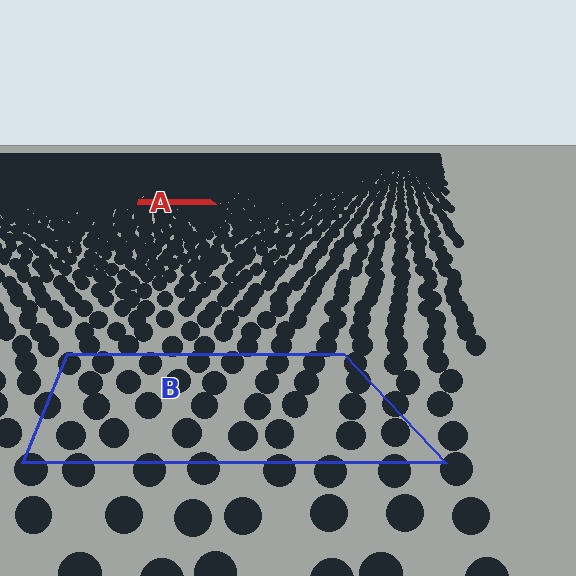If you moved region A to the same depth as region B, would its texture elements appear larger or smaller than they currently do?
They would appear larger. At a closer depth, the same texture elements are projected at a bigger on-screen size.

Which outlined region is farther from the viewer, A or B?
Region A is farther from the viewer — the texture elements inside it appear smaller and more densely packed.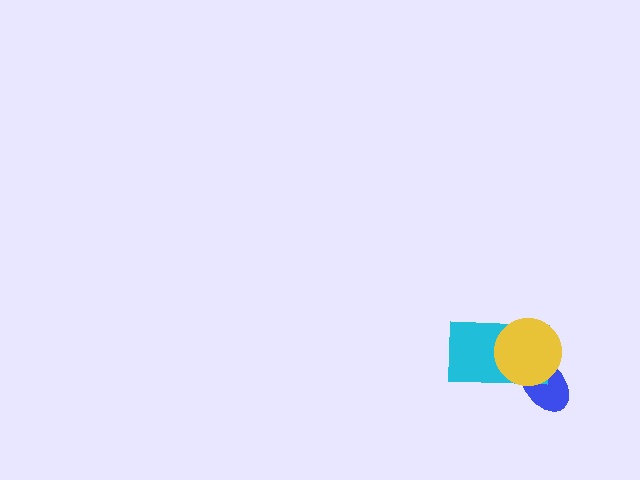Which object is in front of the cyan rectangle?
The yellow circle is in front of the cyan rectangle.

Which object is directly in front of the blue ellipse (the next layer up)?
The cyan rectangle is directly in front of the blue ellipse.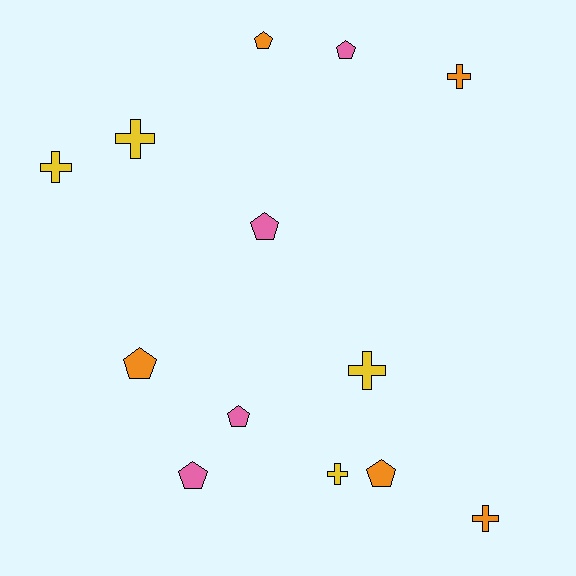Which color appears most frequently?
Orange, with 5 objects.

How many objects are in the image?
There are 13 objects.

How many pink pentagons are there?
There are 4 pink pentagons.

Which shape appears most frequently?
Pentagon, with 7 objects.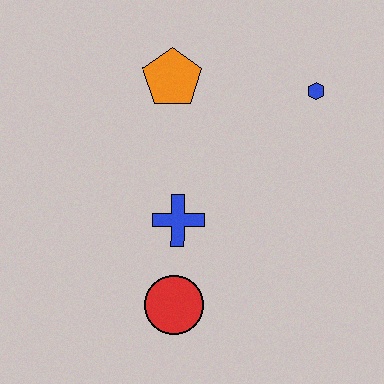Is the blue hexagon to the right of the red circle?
Yes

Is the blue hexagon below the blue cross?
No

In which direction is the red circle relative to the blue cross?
The red circle is below the blue cross.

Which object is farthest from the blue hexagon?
The red circle is farthest from the blue hexagon.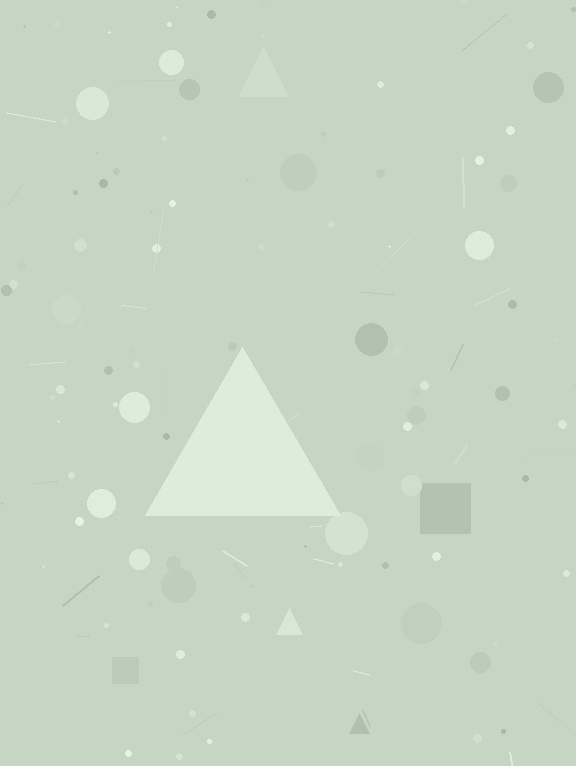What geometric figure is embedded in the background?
A triangle is embedded in the background.